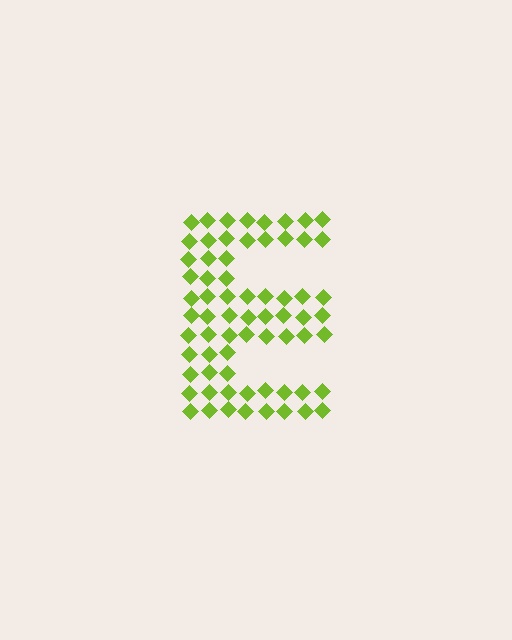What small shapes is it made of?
It is made of small diamonds.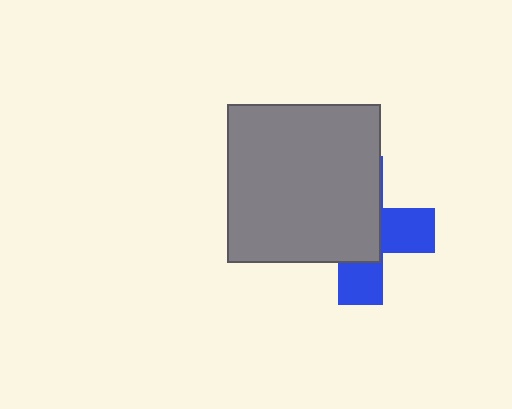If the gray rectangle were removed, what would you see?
You would see the complete blue cross.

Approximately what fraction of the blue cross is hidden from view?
Roughly 61% of the blue cross is hidden behind the gray rectangle.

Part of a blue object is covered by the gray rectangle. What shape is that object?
It is a cross.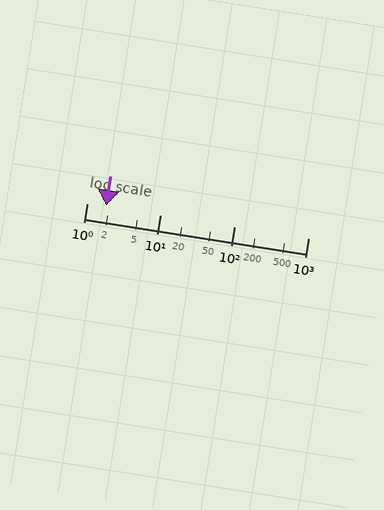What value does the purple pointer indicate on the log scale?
The pointer indicates approximately 1.8.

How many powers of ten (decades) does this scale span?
The scale spans 3 decades, from 1 to 1000.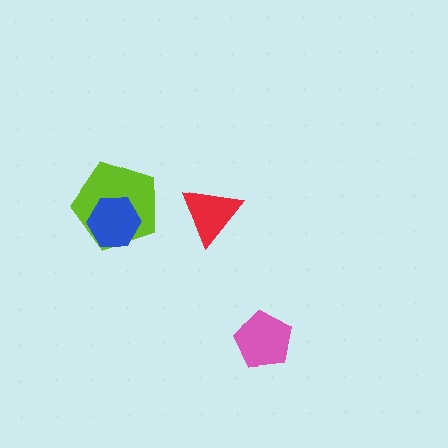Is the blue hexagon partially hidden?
No, no other shape covers it.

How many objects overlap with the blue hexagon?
1 object overlaps with the blue hexagon.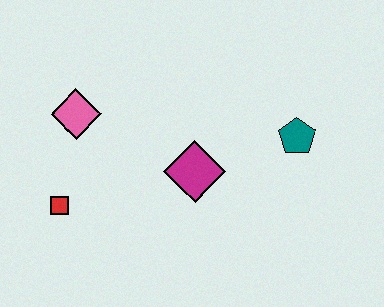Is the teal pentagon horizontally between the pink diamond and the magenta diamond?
No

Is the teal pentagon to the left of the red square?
No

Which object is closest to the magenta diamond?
The teal pentagon is closest to the magenta diamond.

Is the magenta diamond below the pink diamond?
Yes